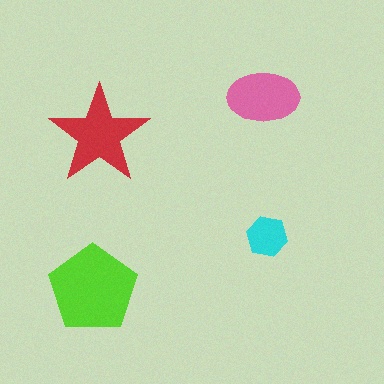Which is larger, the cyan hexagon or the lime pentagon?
The lime pentagon.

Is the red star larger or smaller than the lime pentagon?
Smaller.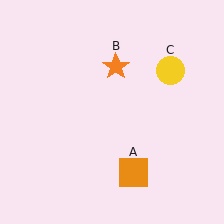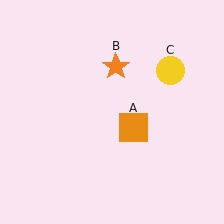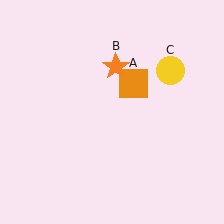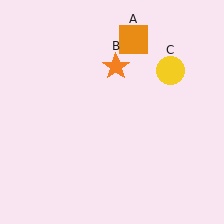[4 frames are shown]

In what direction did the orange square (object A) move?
The orange square (object A) moved up.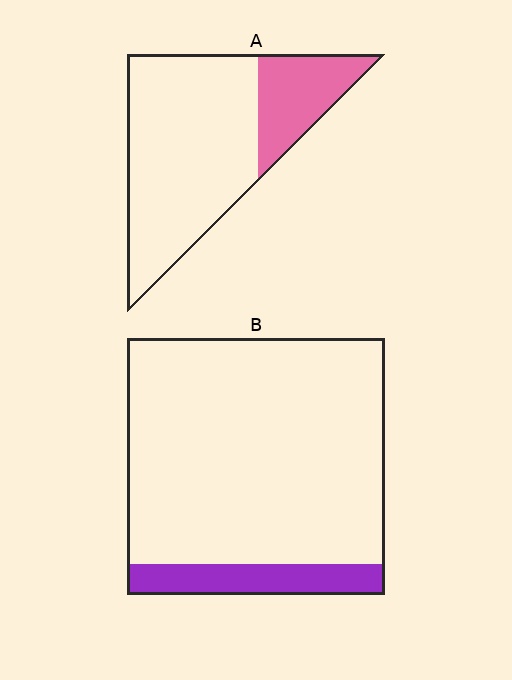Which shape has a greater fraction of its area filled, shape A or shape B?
Shape A.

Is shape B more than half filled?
No.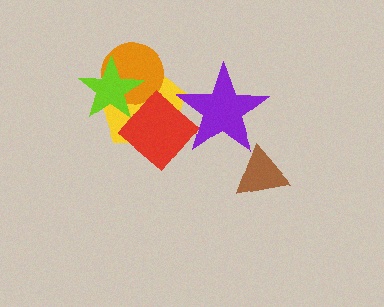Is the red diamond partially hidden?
Yes, it is partially covered by another shape.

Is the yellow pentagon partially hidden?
Yes, it is partially covered by another shape.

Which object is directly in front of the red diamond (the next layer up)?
The lime star is directly in front of the red diamond.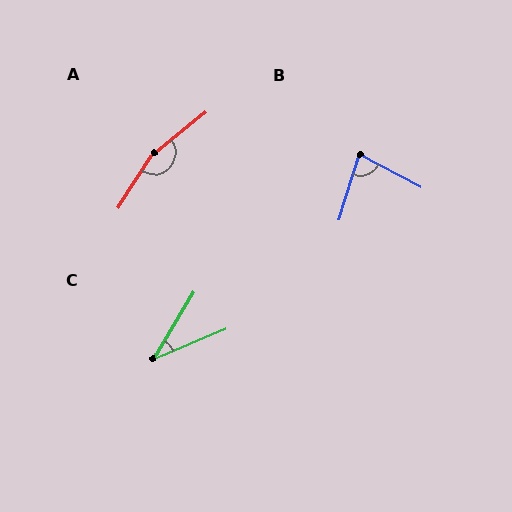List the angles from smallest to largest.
C (36°), B (79°), A (162°).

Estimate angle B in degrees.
Approximately 79 degrees.